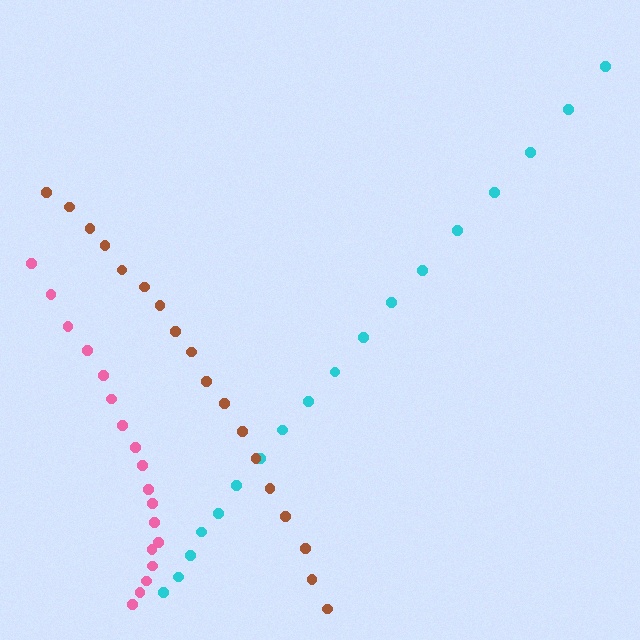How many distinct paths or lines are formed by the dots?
There are 3 distinct paths.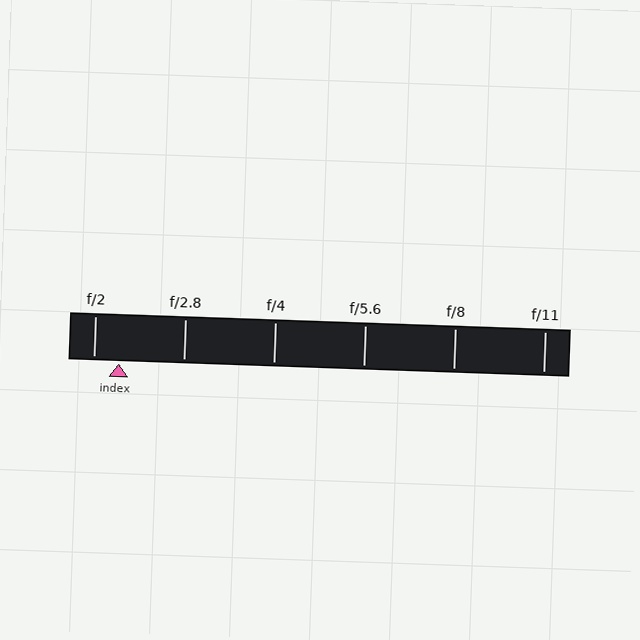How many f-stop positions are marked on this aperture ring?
There are 6 f-stop positions marked.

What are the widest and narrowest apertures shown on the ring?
The widest aperture shown is f/2 and the narrowest is f/11.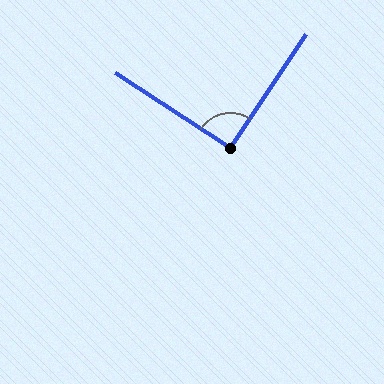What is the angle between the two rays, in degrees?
Approximately 90 degrees.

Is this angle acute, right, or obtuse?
It is approximately a right angle.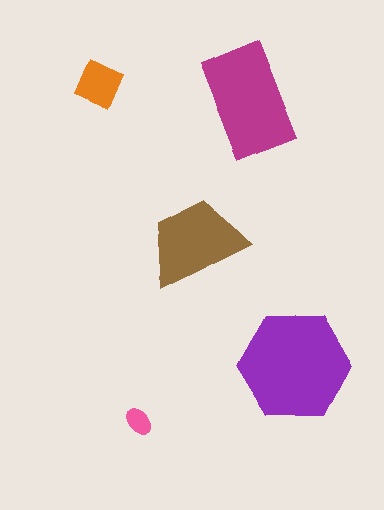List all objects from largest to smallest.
The purple hexagon, the magenta rectangle, the brown trapezoid, the orange diamond, the pink ellipse.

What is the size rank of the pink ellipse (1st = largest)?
5th.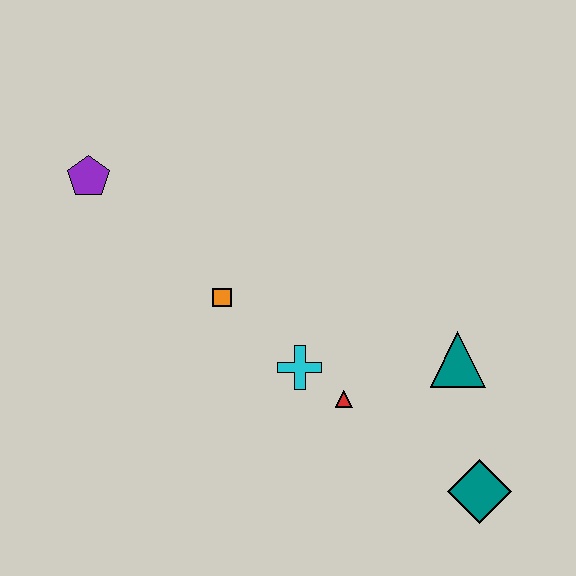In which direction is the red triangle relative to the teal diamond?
The red triangle is to the left of the teal diamond.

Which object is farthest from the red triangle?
The purple pentagon is farthest from the red triangle.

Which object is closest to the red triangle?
The cyan cross is closest to the red triangle.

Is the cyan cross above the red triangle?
Yes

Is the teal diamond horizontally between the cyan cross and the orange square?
No